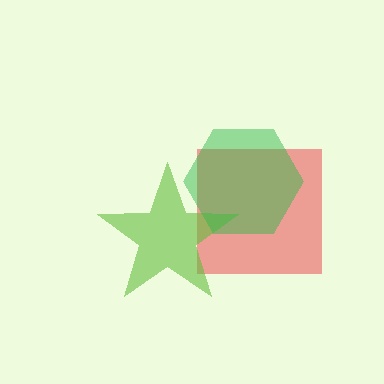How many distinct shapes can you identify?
There are 3 distinct shapes: a red square, a lime star, a green hexagon.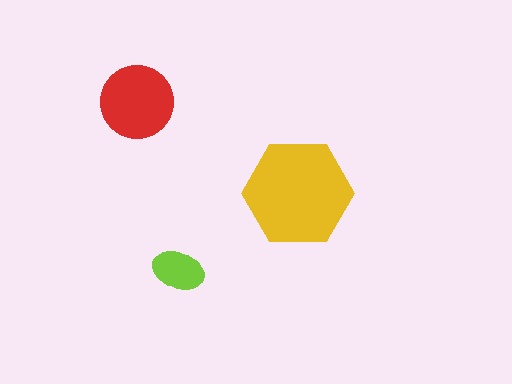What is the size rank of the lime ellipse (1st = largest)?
3rd.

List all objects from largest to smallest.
The yellow hexagon, the red circle, the lime ellipse.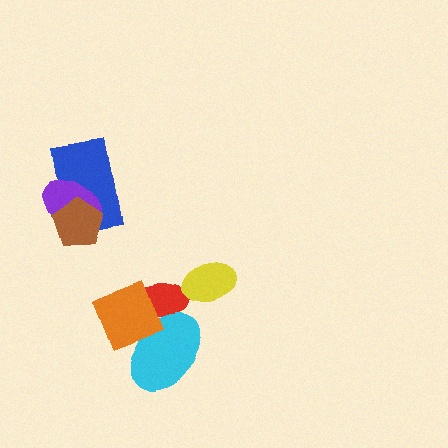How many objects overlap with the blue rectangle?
2 objects overlap with the blue rectangle.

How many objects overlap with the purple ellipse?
2 objects overlap with the purple ellipse.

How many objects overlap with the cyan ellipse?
2 objects overlap with the cyan ellipse.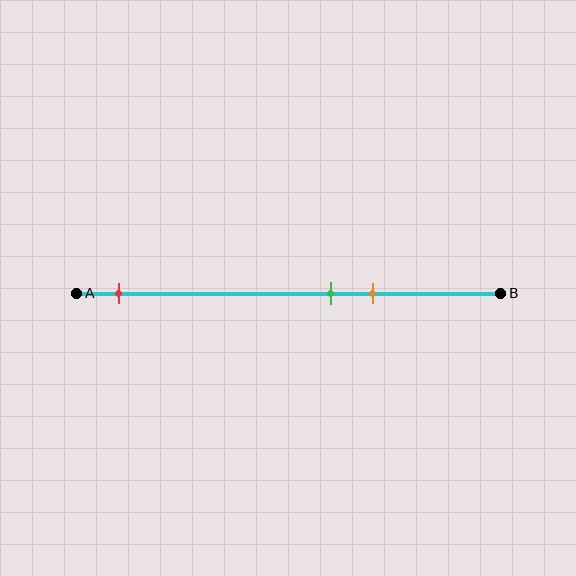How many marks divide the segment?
There are 3 marks dividing the segment.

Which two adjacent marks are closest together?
The green and orange marks are the closest adjacent pair.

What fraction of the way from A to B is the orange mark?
The orange mark is approximately 70% (0.7) of the way from A to B.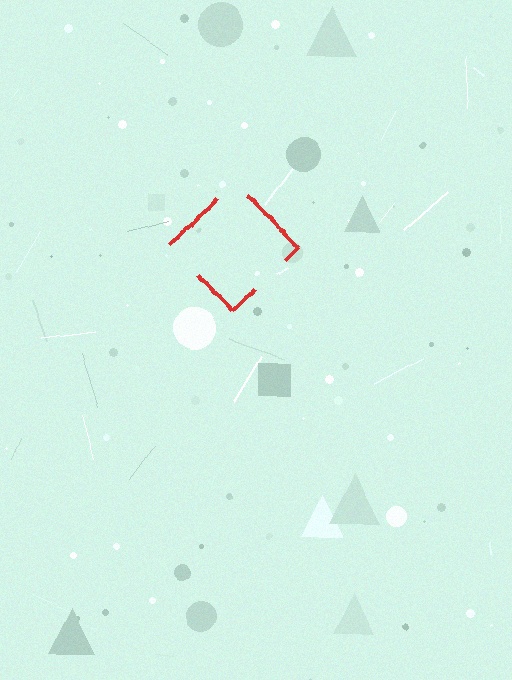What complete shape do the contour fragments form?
The contour fragments form a diamond.